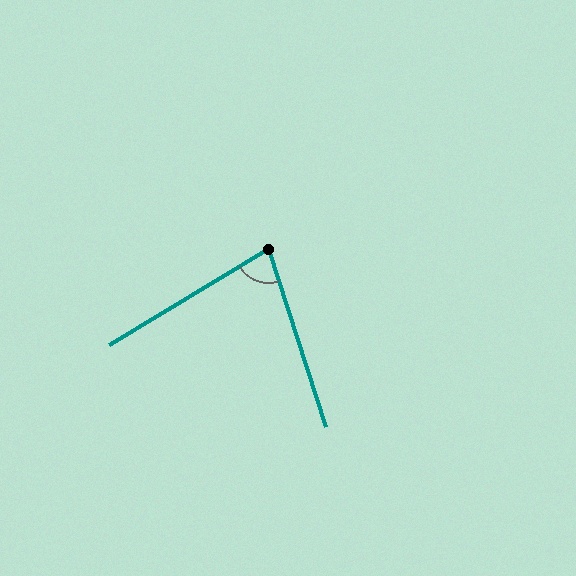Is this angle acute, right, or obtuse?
It is acute.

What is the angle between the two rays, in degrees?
Approximately 77 degrees.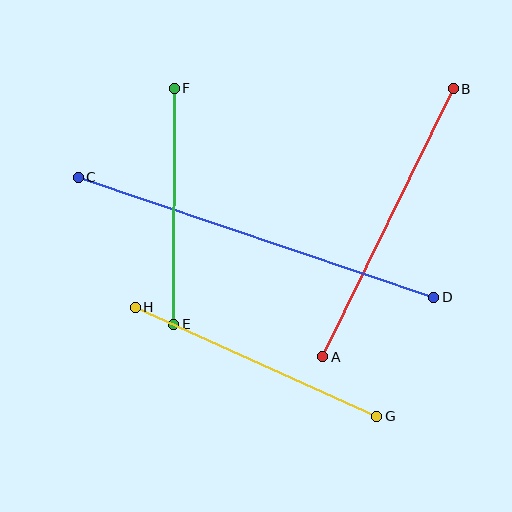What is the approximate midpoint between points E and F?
The midpoint is at approximately (174, 206) pixels.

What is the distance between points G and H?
The distance is approximately 265 pixels.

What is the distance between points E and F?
The distance is approximately 236 pixels.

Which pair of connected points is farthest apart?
Points C and D are farthest apart.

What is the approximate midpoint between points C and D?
The midpoint is at approximately (256, 237) pixels.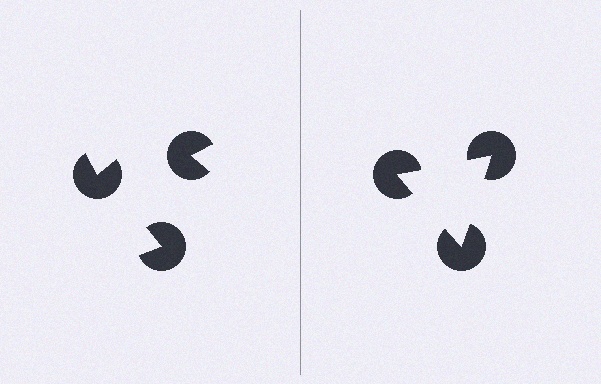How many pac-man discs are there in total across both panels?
6 — 3 on each side.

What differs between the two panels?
The pac-man discs are positioned identically on both sides; only the wedge orientations differ. On the right they align to a triangle; on the left they are misaligned.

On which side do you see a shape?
An illusory triangle appears on the right side. On the left side the wedge cuts are rotated, so no coherent shape forms.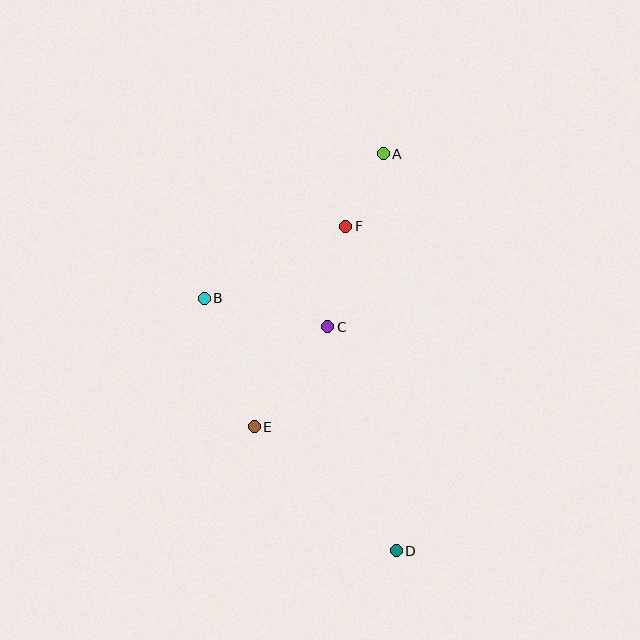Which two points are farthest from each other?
Points A and D are farthest from each other.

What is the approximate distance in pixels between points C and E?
The distance between C and E is approximately 124 pixels.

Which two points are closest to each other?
Points A and F are closest to each other.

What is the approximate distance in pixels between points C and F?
The distance between C and F is approximately 102 pixels.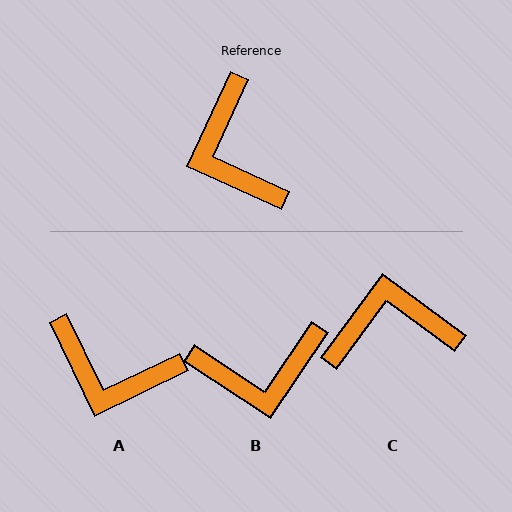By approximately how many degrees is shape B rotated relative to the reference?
Approximately 81 degrees counter-clockwise.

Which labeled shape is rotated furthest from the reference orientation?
C, about 102 degrees away.